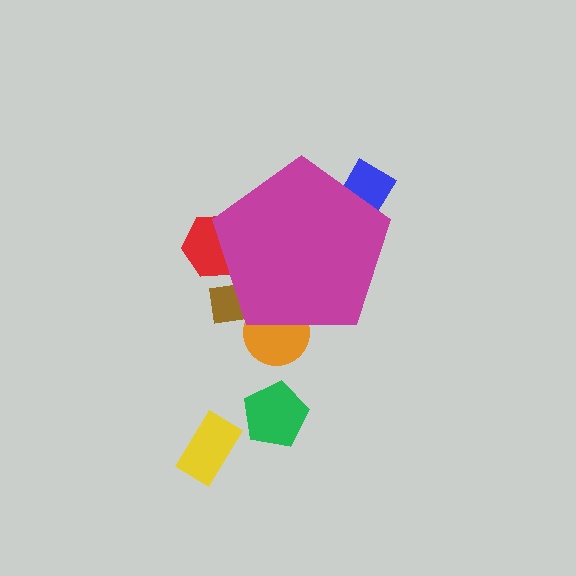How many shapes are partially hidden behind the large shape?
4 shapes are partially hidden.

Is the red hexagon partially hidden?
Yes, the red hexagon is partially hidden behind the magenta pentagon.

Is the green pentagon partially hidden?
No, the green pentagon is fully visible.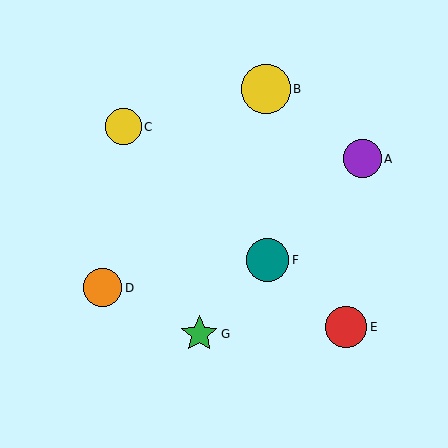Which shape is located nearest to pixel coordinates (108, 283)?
The orange circle (labeled D) at (103, 288) is nearest to that location.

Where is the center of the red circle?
The center of the red circle is at (346, 327).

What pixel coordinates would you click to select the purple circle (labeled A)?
Click at (362, 159) to select the purple circle A.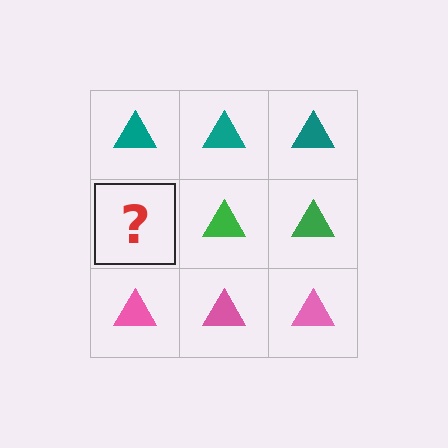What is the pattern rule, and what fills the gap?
The rule is that each row has a consistent color. The gap should be filled with a green triangle.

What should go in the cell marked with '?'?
The missing cell should contain a green triangle.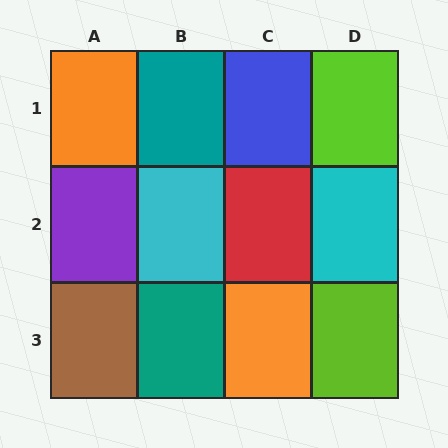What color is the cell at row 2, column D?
Cyan.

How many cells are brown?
1 cell is brown.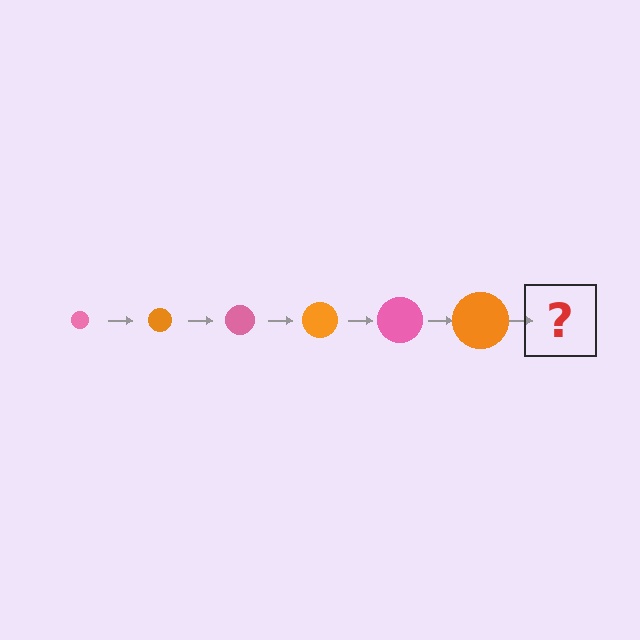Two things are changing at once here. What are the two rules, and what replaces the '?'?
The two rules are that the circle grows larger each step and the color cycles through pink and orange. The '?' should be a pink circle, larger than the previous one.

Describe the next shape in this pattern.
It should be a pink circle, larger than the previous one.